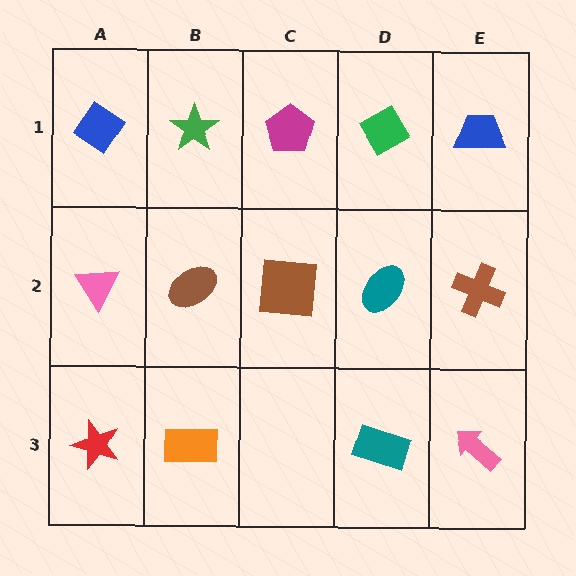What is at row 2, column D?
A teal ellipse.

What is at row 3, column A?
A red star.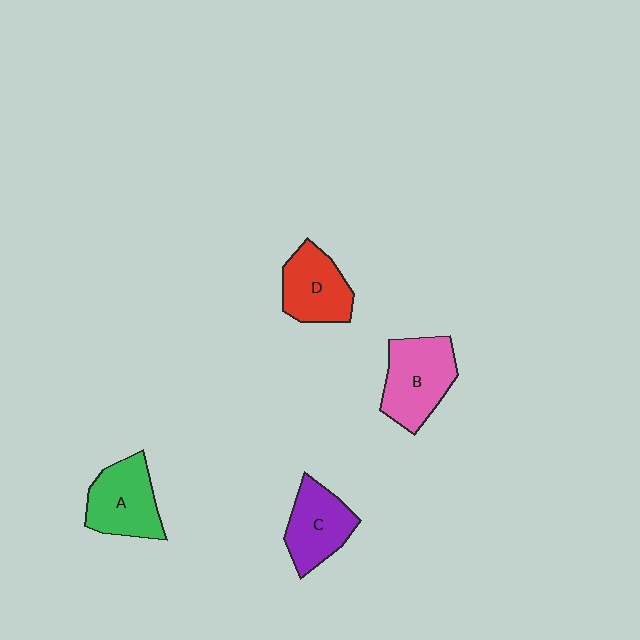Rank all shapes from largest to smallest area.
From largest to smallest: B (pink), A (green), C (purple), D (red).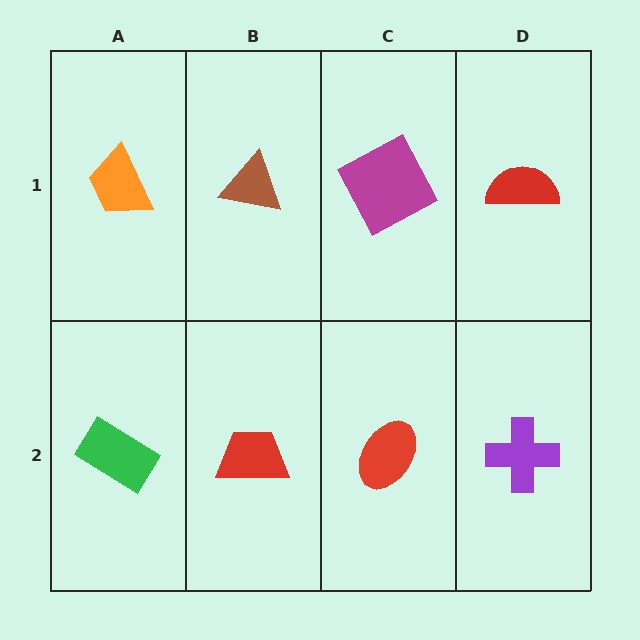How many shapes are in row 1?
4 shapes.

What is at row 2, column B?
A red trapezoid.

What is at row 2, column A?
A green rectangle.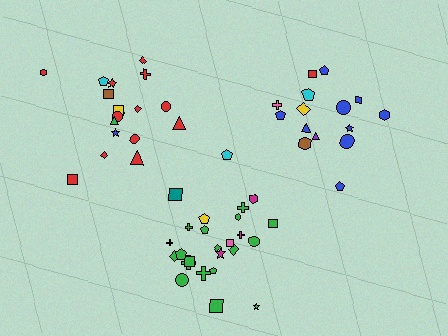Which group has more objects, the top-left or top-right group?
The top-left group.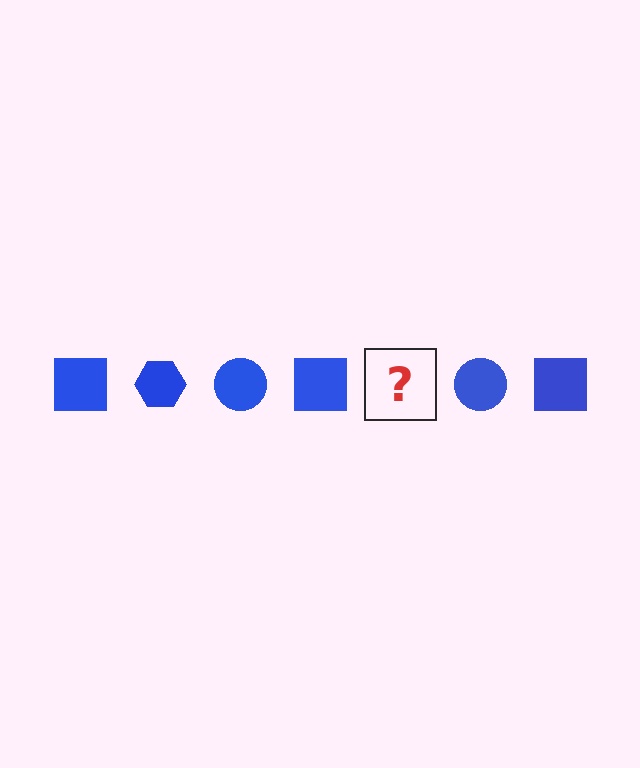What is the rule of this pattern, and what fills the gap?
The rule is that the pattern cycles through square, hexagon, circle shapes in blue. The gap should be filled with a blue hexagon.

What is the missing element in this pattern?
The missing element is a blue hexagon.